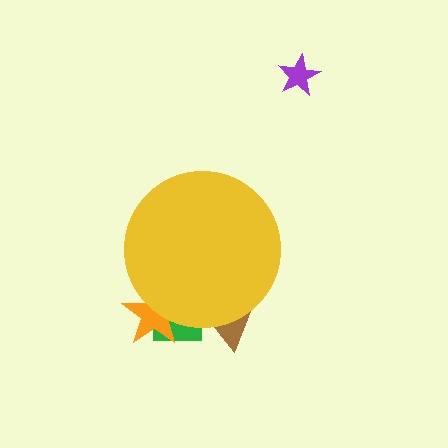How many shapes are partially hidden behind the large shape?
3 shapes are partially hidden.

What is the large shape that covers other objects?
A yellow circle.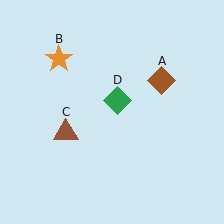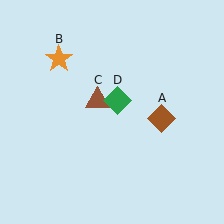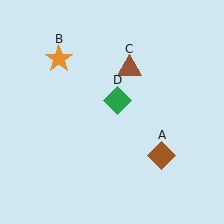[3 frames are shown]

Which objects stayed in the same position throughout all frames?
Orange star (object B) and green diamond (object D) remained stationary.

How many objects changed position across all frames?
2 objects changed position: brown diamond (object A), brown triangle (object C).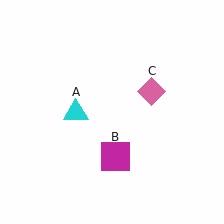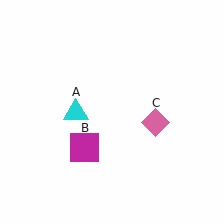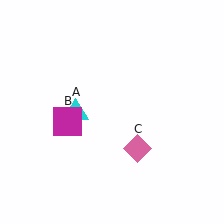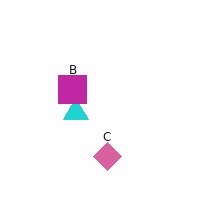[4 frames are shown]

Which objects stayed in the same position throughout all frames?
Cyan triangle (object A) remained stationary.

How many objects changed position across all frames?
2 objects changed position: magenta square (object B), pink diamond (object C).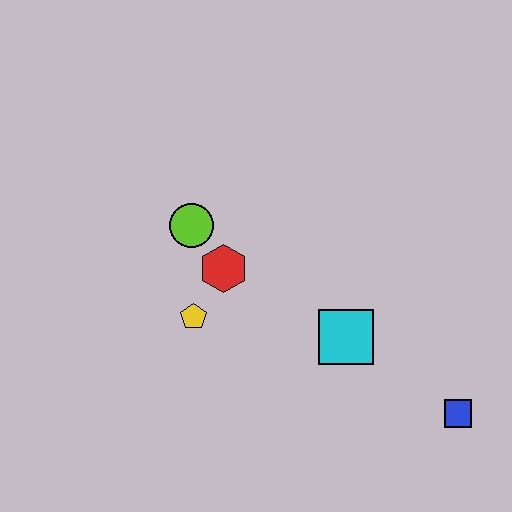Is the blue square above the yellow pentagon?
No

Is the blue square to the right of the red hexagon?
Yes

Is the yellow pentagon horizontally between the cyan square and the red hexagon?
No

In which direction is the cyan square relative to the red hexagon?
The cyan square is to the right of the red hexagon.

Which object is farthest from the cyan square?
The lime circle is farthest from the cyan square.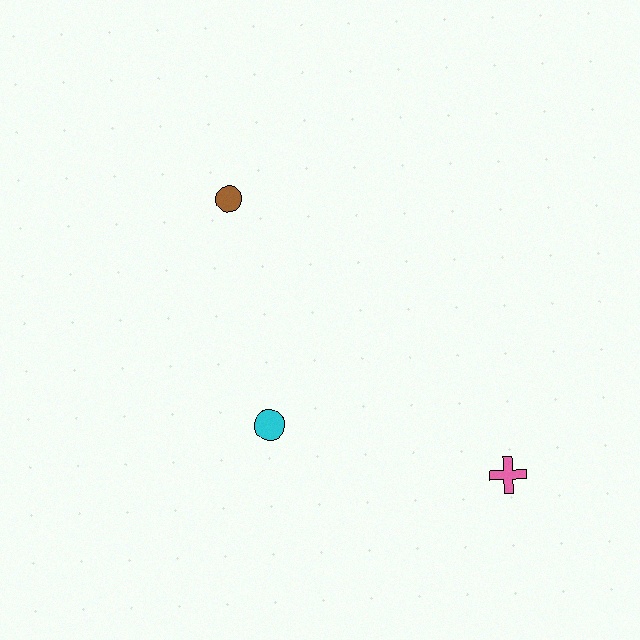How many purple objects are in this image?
There are no purple objects.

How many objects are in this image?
There are 3 objects.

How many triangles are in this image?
There are no triangles.